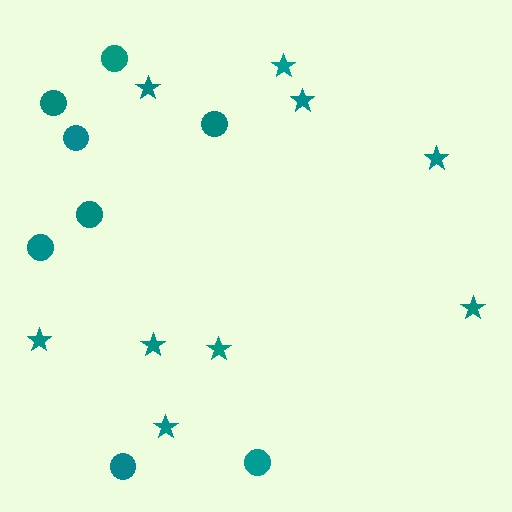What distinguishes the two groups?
There are 2 groups: one group of stars (9) and one group of circles (8).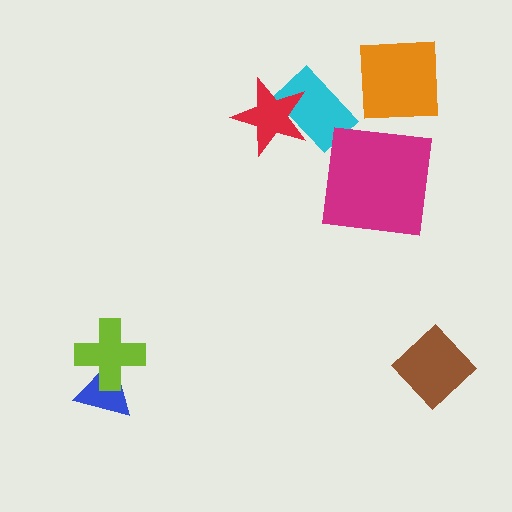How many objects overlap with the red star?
1 object overlaps with the red star.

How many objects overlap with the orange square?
0 objects overlap with the orange square.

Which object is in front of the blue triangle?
The lime cross is in front of the blue triangle.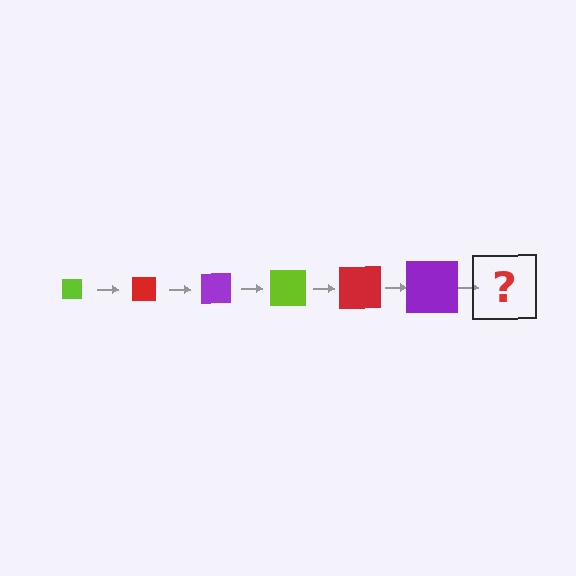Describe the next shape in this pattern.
It should be a lime square, larger than the previous one.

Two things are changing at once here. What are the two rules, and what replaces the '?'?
The two rules are that the square grows larger each step and the color cycles through lime, red, and purple. The '?' should be a lime square, larger than the previous one.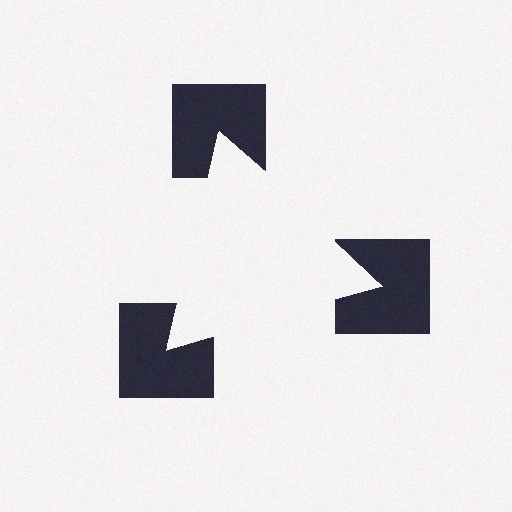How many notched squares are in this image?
There are 3 — one at each vertex of the illusory triangle.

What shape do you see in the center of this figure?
An illusory triangle — its edges are inferred from the aligned wedge cuts in the notched squares, not physically drawn.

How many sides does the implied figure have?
3 sides.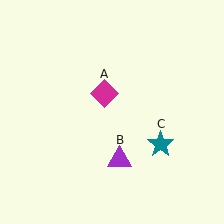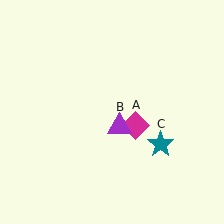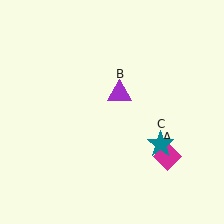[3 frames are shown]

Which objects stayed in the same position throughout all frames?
Teal star (object C) remained stationary.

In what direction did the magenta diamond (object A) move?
The magenta diamond (object A) moved down and to the right.